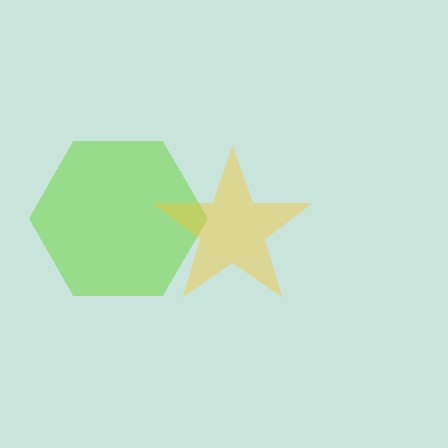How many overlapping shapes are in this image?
There are 2 overlapping shapes in the image.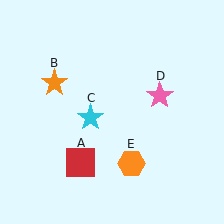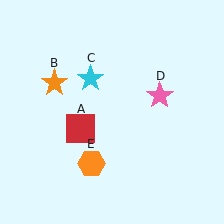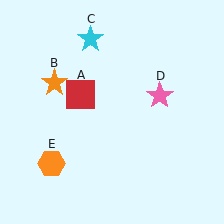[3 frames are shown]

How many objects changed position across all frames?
3 objects changed position: red square (object A), cyan star (object C), orange hexagon (object E).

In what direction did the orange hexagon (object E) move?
The orange hexagon (object E) moved left.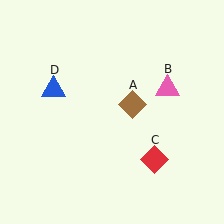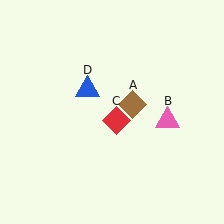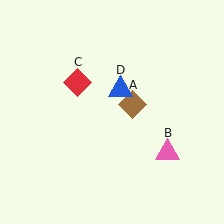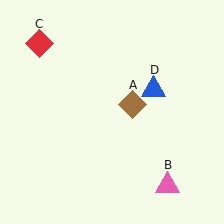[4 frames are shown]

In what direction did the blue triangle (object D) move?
The blue triangle (object D) moved right.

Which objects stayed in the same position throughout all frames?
Brown diamond (object A) remained stationary.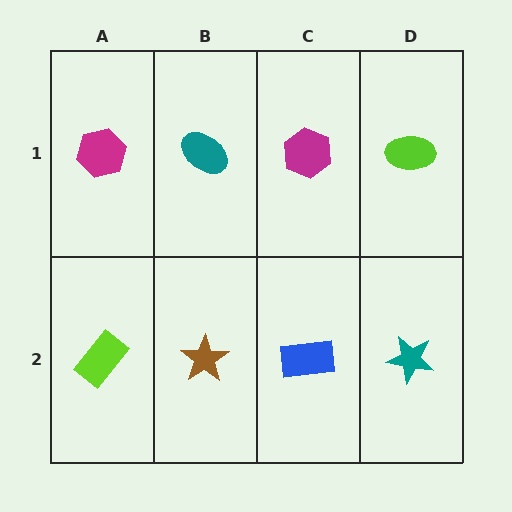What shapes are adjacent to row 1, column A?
A lime rectangle (row 2, column A), a teal ellipse (row 1, column B).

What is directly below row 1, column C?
A blue rectangle.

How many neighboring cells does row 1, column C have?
3.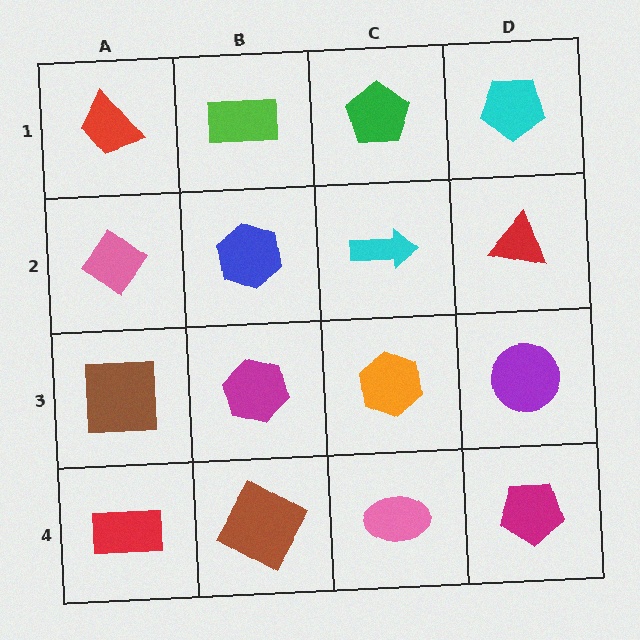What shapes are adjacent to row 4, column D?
A purple circle (row 3, column D), a pink ellipse (row 4, column C).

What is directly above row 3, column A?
A pink diamond.